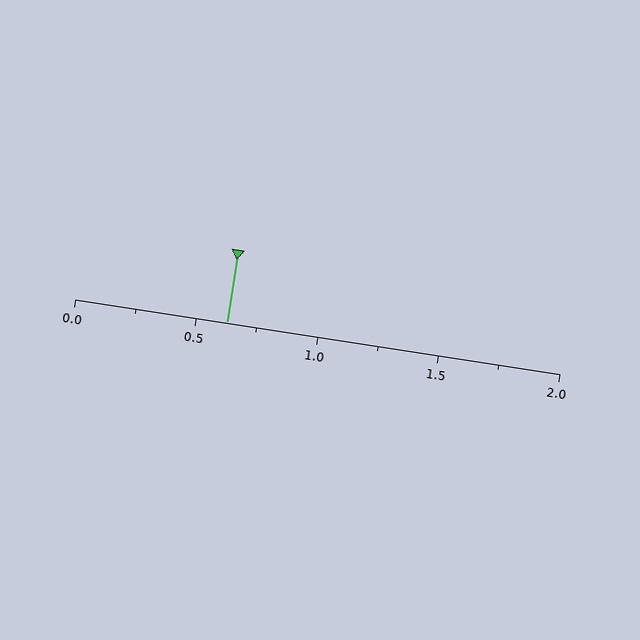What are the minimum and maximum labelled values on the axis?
The axis runs from 0.0 to 2.0.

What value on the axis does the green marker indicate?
The marker indicates approximately 0.62.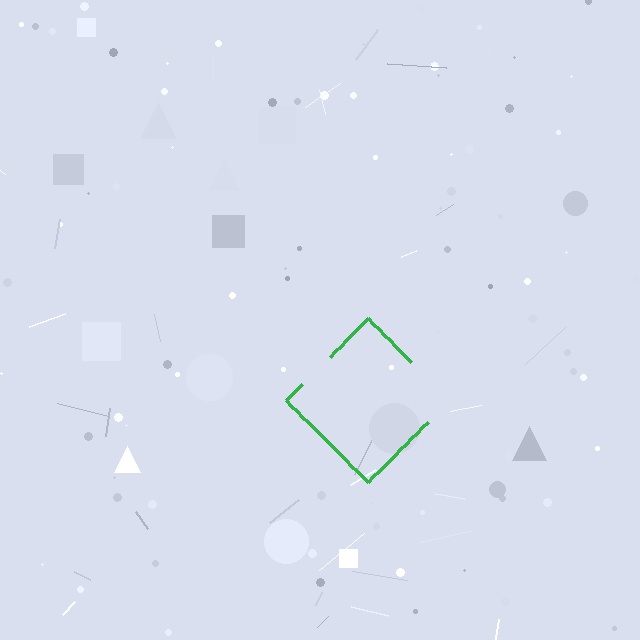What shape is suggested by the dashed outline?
The dashed outline suggests a diamond.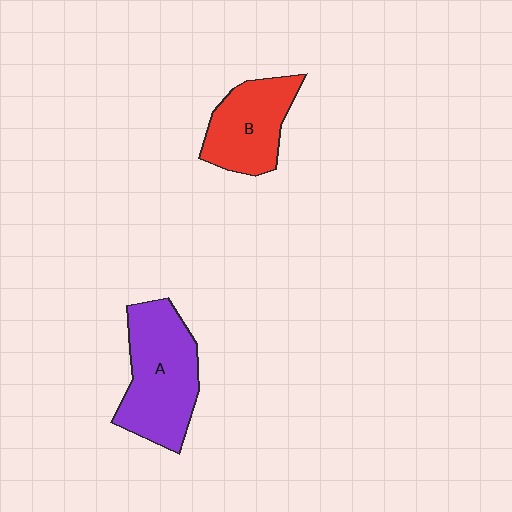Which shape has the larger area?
Shape A (purple).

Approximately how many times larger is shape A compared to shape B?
Approximately 1.4 times.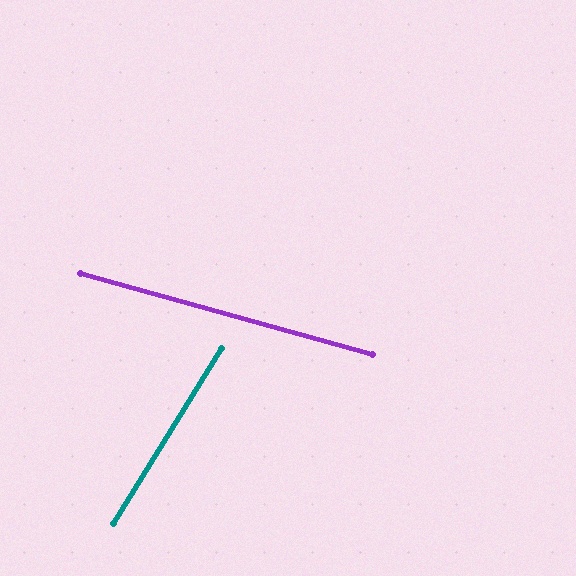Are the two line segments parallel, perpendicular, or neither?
Neither parallel nor perpendicular — they differ by about 74°.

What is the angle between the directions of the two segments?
Approximately 74 degrees.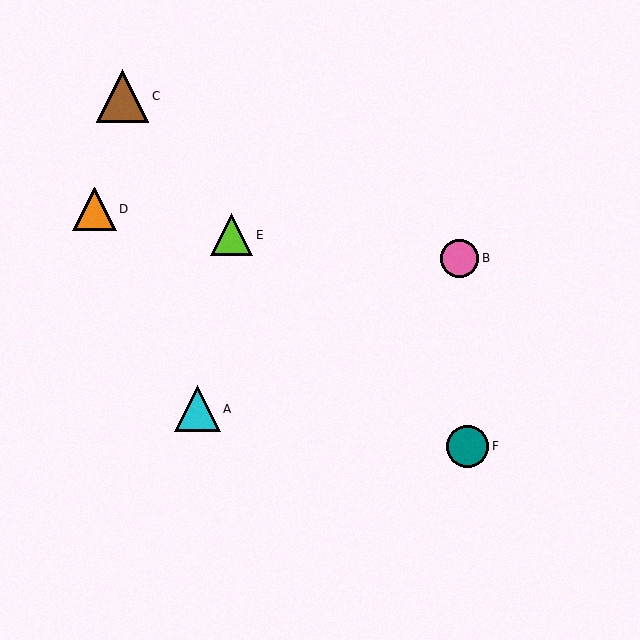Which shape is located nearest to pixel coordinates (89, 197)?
The orange triangle (labeled D) at (94, 209) is nearest to that location.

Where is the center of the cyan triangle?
The center of the cyan triangle is at (197, 409).